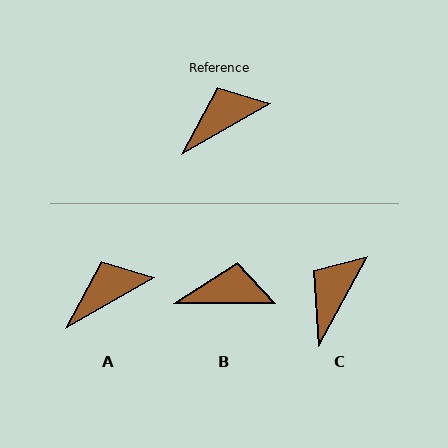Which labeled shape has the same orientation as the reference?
A.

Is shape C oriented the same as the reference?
No, it is off by about 32 degrees.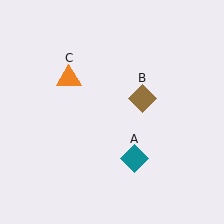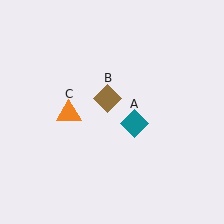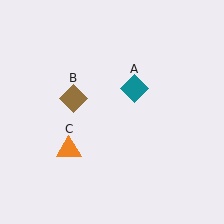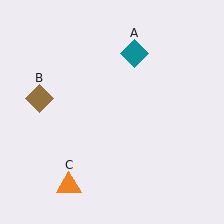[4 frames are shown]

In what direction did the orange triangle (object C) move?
The orange triangle (object C) moved down.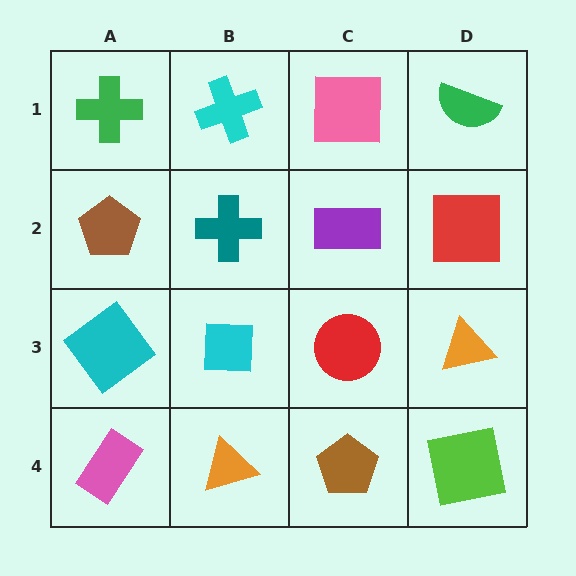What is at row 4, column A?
A pink rectangle.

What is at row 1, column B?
A cyan cross.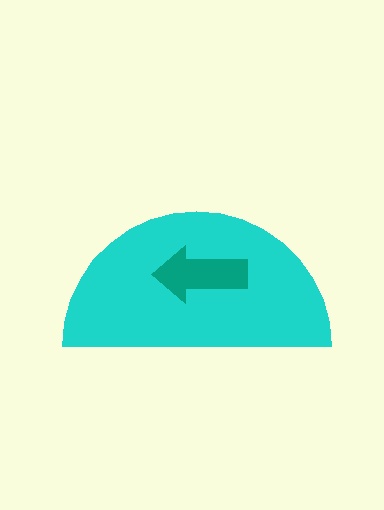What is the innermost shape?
The teal arrow.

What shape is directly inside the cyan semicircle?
The teal arrow.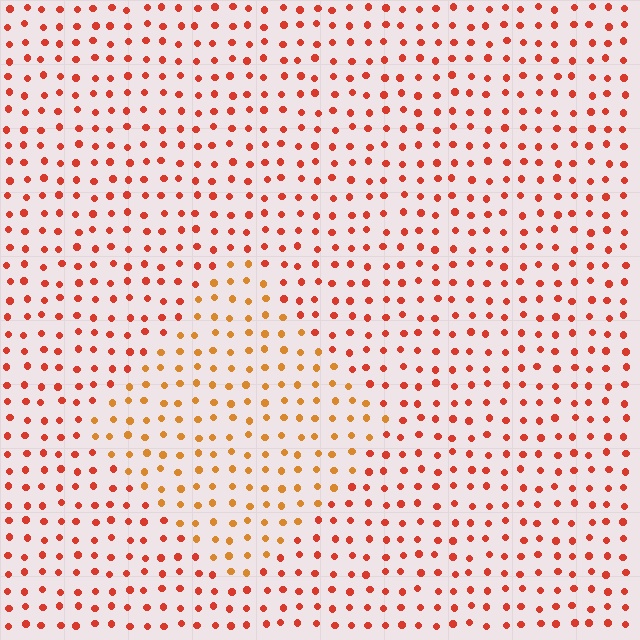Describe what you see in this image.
The image is filled with small red elements in a uniform arrangement. A diamond-shaped region is visible where the elements are tinted to a slightly different hue, forming a subtle color boundary.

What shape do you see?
I see a diamond.